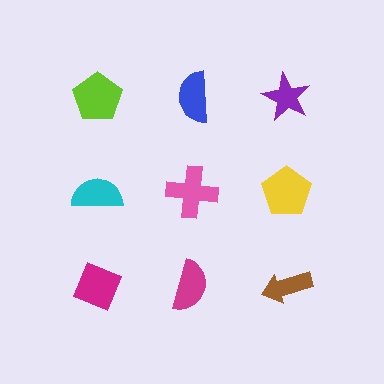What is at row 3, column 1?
A magenta diamond.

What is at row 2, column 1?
A cyan semicircle.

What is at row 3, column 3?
A brown arrow.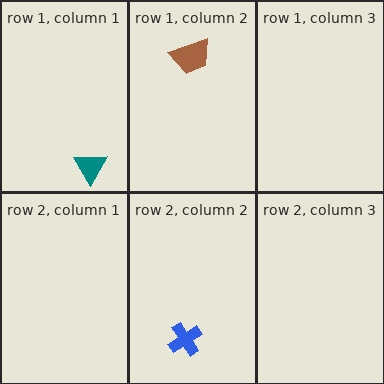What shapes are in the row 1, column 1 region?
The teal triangle.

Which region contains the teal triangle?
The row 1, column 1 region.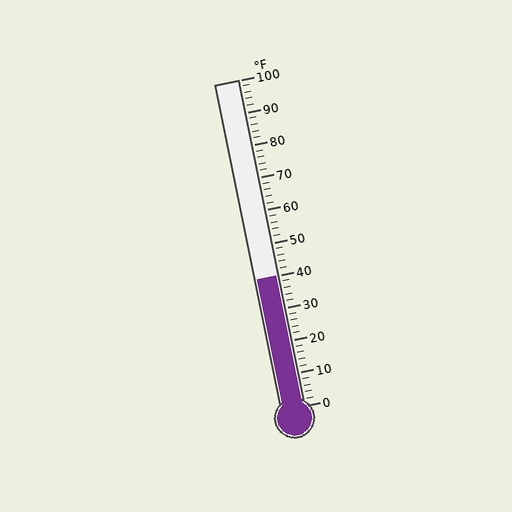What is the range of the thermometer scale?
The thermometer scale ranges from 0°F to 100°F.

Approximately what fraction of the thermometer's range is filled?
The thermometer is filled to approximately 40% of its range.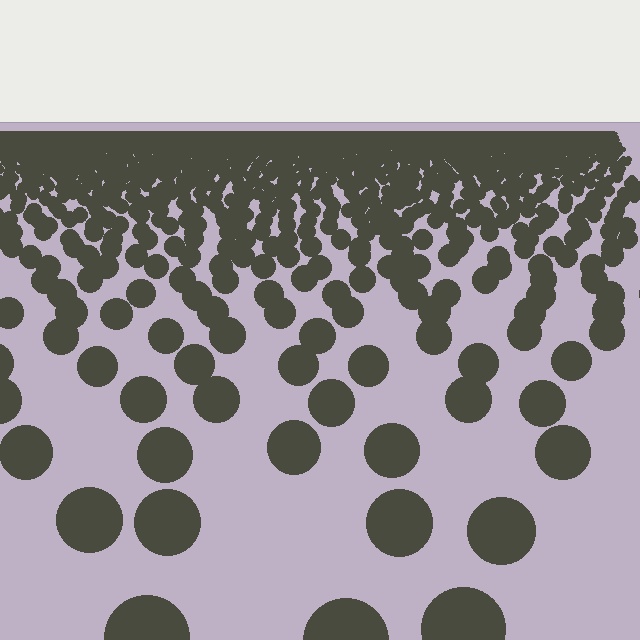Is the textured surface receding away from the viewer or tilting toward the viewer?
The surface is receding away from the viewer. Texture elements get smaller and denser toward the top.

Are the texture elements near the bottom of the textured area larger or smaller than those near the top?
Larger. Near the bottom, elements are closer to the viewer and appear at a bigger on-screen size.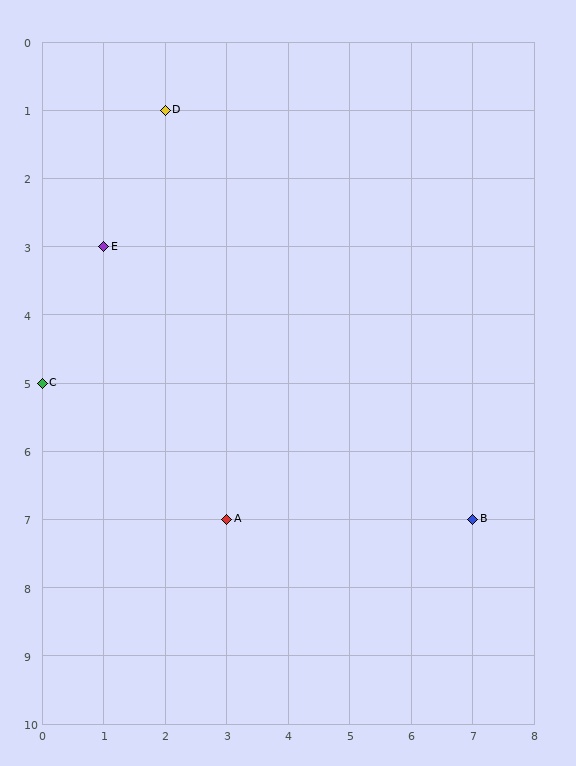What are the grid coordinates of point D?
Point D is at grid coordinates (2, 1).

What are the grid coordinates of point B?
Point B is at grid coordinates (7, 7).